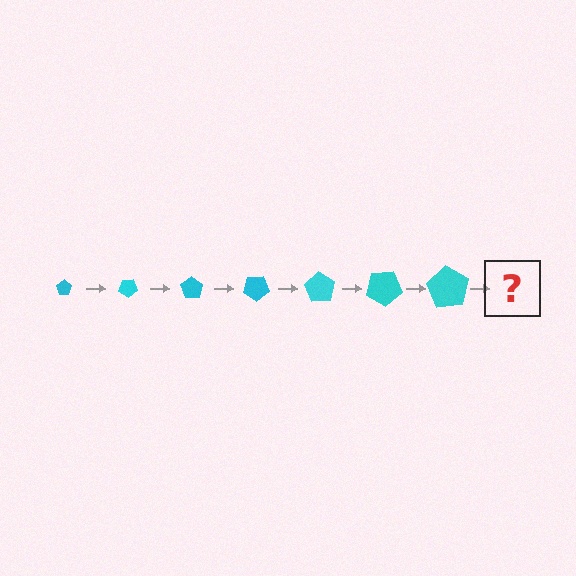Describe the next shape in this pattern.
It should be a pentagon, larger than the previous one and rotated 245 degrees from the start.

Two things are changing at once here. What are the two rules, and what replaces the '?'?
The two rules are that the pentagon grows larger each step and it rotates 35 degrees each step. The '?' should be a pentagon, larger than the previous one and rotated 245 degrees from the start.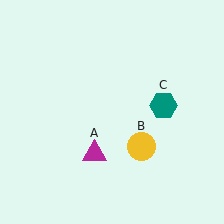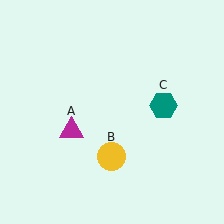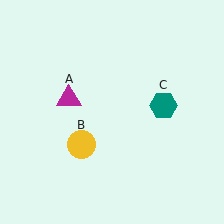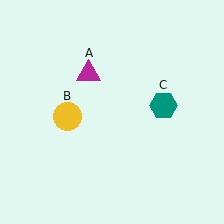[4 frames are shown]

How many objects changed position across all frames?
2 objects changed position: magenta triangle (object A), yellow circle (object B).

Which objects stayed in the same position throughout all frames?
Teal hexagon (object C) remained stationary.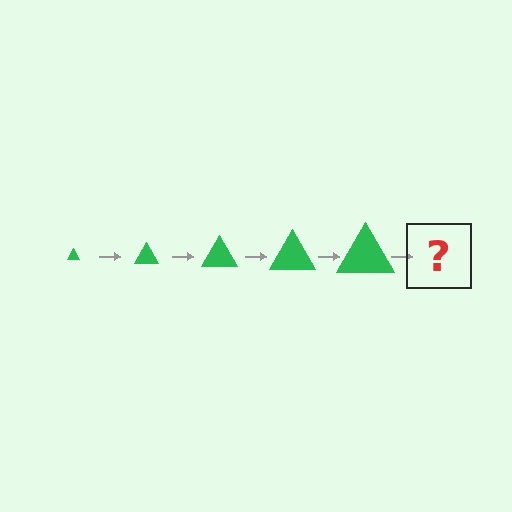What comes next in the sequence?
The next element should be a green triangle, larger than the previous one.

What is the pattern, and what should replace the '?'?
The pattern is that the triangle gets progressively larger each step. The '?' should be a green triangle, larger than the previous one.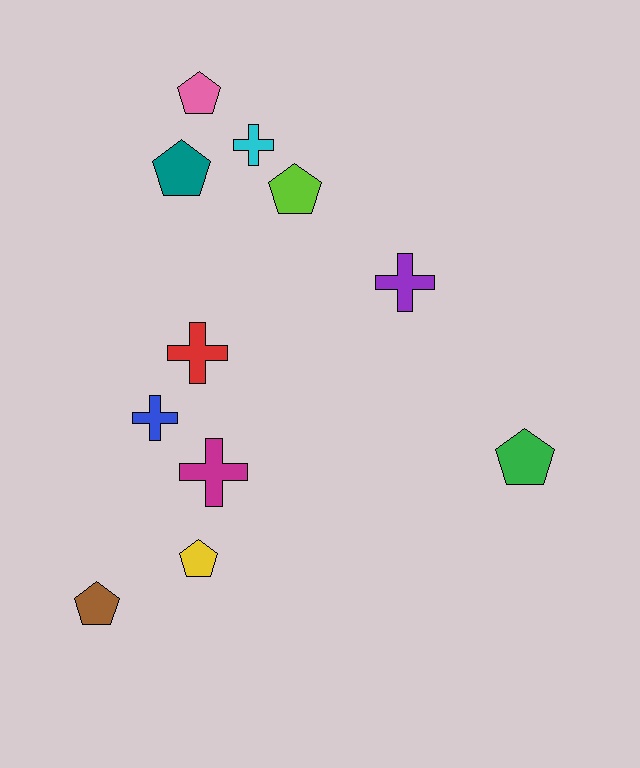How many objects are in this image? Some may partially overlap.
There are 11 objects.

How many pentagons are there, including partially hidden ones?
There are 6 pentagons.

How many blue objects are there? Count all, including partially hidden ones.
There is 1 blue object.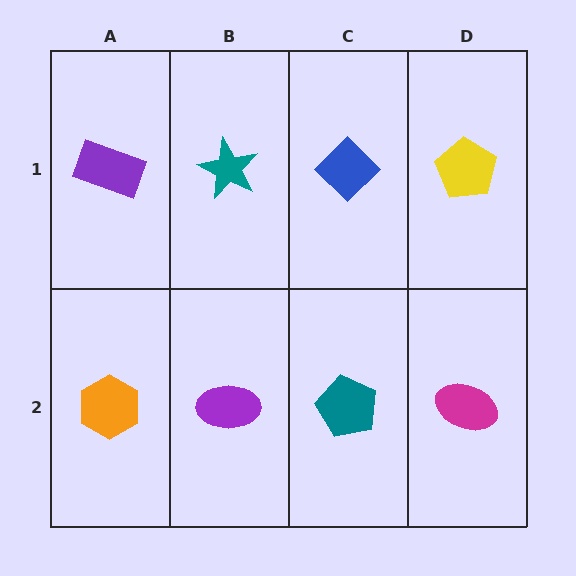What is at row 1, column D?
A yellow pentagon.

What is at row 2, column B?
A purple ellipse.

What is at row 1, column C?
A blue diamond.